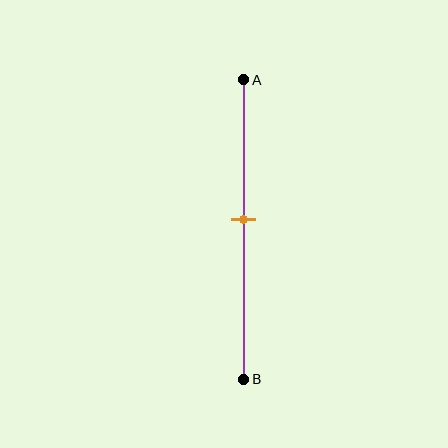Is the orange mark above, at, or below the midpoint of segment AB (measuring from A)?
The orange mark is above the midpoint of segment AB.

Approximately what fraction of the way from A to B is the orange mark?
The orange mark is approximately 45% of the way from A to B.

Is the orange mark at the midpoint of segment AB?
No, the mark is at about 45% from A, not at the 50% midpoint.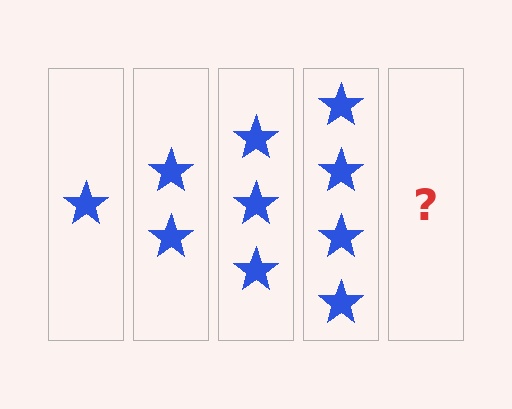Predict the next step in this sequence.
The next step is 5 stars.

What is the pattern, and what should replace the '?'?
The pattern is that each step adds one more star. The '?' should be 5 stars.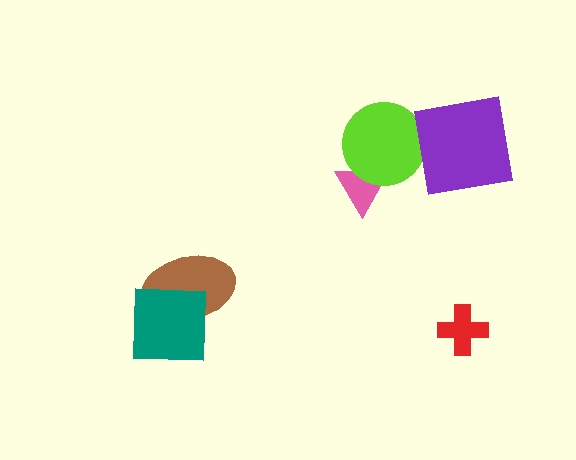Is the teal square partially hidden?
No, no other shape covers it.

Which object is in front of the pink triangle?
The lime circle is in front of the pink triangle.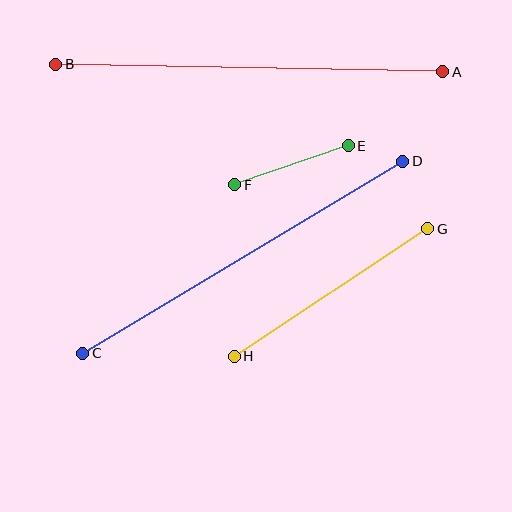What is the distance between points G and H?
The distance is approximately 232 pixels.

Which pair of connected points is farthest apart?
Points A and B are farthest apart.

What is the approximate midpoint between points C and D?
The midpoint is at approximately (243, 257) pixels.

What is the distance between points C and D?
The distance is approximately 373 pixels.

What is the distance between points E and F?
The distance is approximately 120 pixels.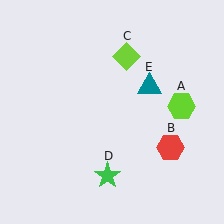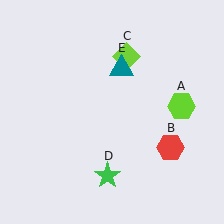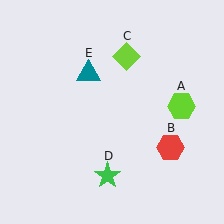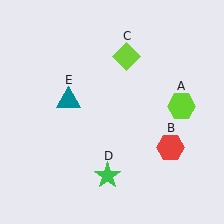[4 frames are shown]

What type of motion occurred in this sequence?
The teal triangle (object E) rotated counterclockwise around the center of the scene.